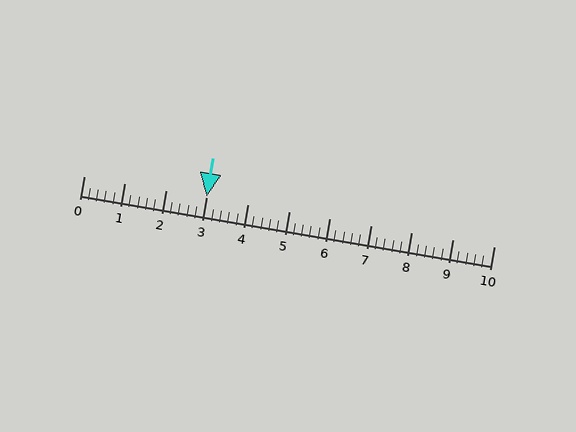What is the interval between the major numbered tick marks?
The major tick marks are spaced 1 units apart.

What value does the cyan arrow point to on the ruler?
The cyan arrow points to approximately 3.0.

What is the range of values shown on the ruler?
The ruler shows values from 0 to 10.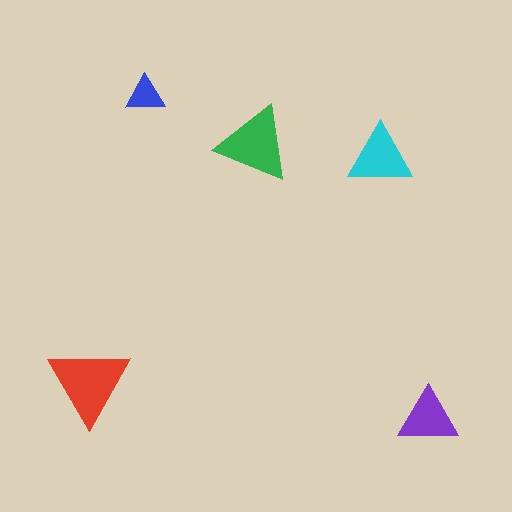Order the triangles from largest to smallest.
the red one, the green one, the cyan one, the purple one, the blue one.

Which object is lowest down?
The purple triangle is bottommost.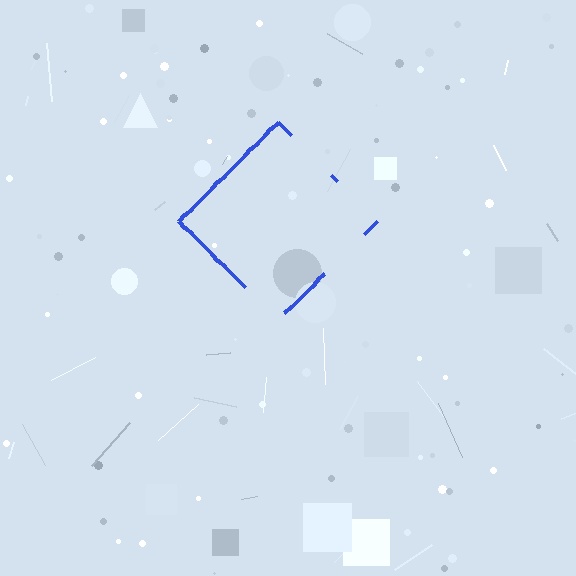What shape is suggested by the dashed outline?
The dashed outline suggests a diamond.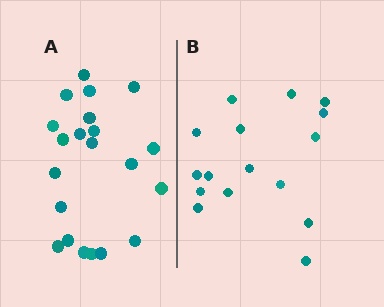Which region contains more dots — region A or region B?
Region A (the left region) has more dots.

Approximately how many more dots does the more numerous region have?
Region A has about 5 more dots than region B.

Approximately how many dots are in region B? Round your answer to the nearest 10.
About 20 dots. (The exact count is 16, which rounds to 20.)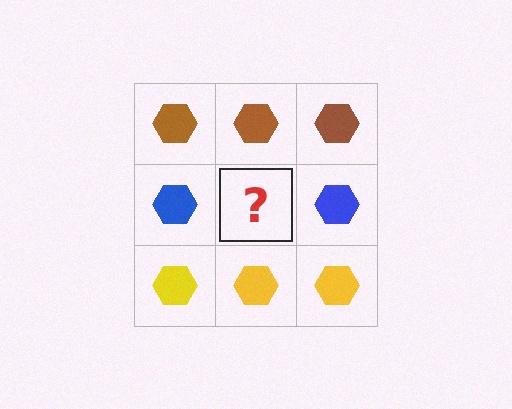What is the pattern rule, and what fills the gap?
The rule is that each row has a consistent color. The gap should be filled with a blue hexagon.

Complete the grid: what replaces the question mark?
The question mark should be replaced with a blue hexagon.